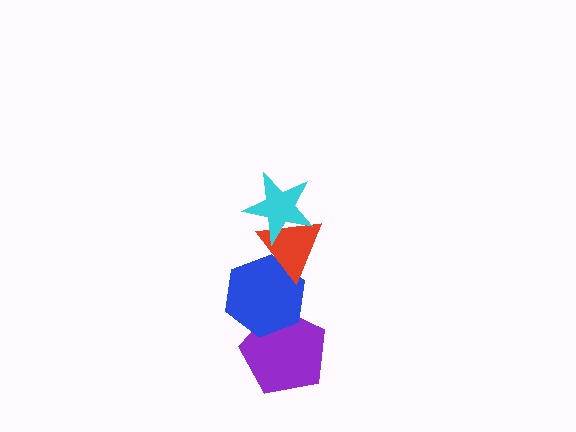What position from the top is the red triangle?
The red triangle is 2nd from the top.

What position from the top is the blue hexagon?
The blue hexagon is 3rd from the top.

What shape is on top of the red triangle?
The cyan star is on top of the red triangle.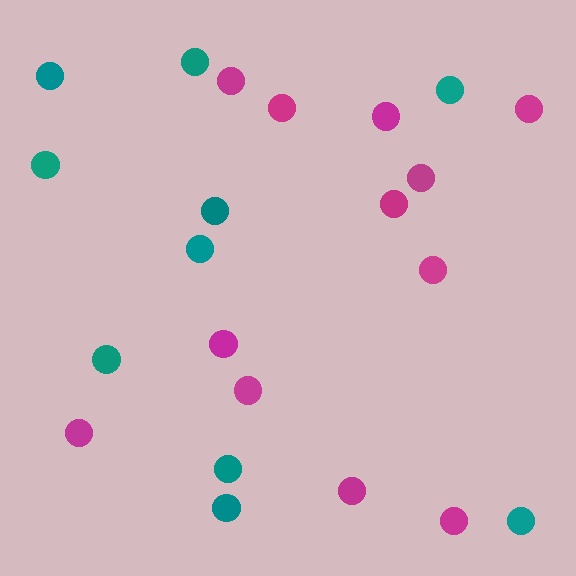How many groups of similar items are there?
There are 2 groups: one group of teal circles (10) and one group of magenta circles (12).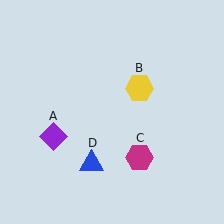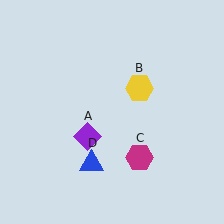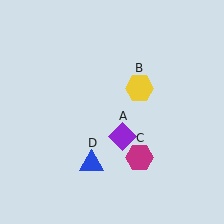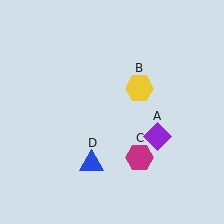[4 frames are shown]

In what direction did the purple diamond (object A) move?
The purple diamond (object A) moved right.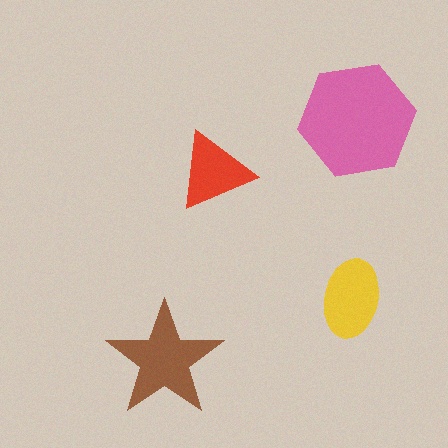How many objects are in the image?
There are 4 objects in the image.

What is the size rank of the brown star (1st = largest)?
2nd.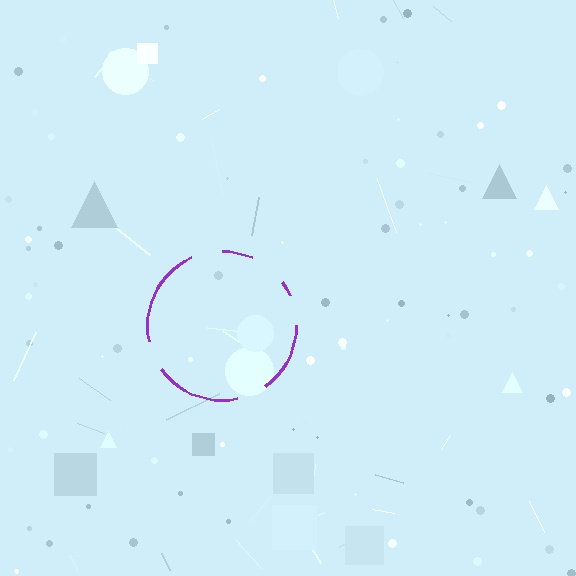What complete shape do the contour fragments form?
The contour fragments form a circle.